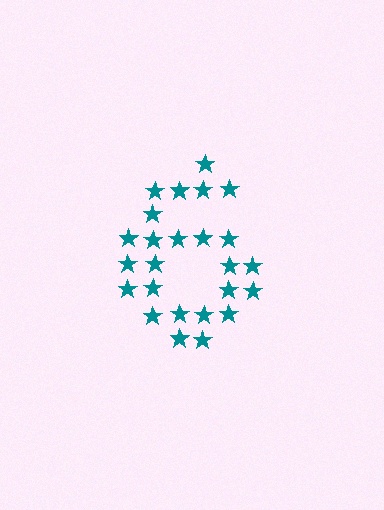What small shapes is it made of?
It is made of small stars.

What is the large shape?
The large shape is the digit 6.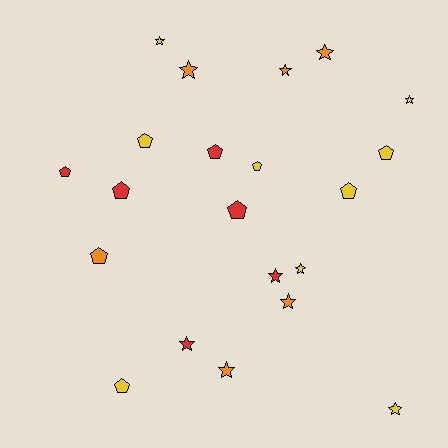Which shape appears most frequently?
Star, with 11 objects.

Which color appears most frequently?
Yellow, with 9 objects.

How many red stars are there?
There are 2 red stars.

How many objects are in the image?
There are 21 objects.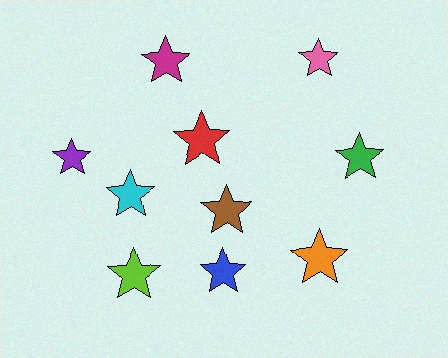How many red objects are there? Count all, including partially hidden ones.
There is 1 red object.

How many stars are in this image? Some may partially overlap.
There are 10 stars.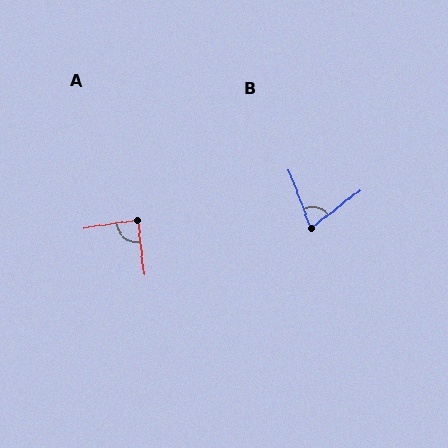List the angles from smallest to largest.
B (72°), A (88°).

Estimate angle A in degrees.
Approximately 88 degrees.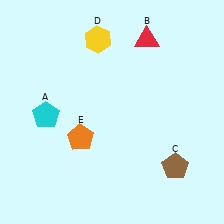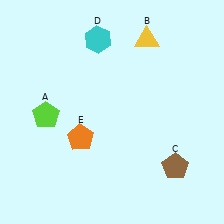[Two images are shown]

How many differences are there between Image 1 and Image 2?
There are 3 differences between the two images.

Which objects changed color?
A changed from cyan to lime. B changed from red to yellow. D changed from yellow to cyan.